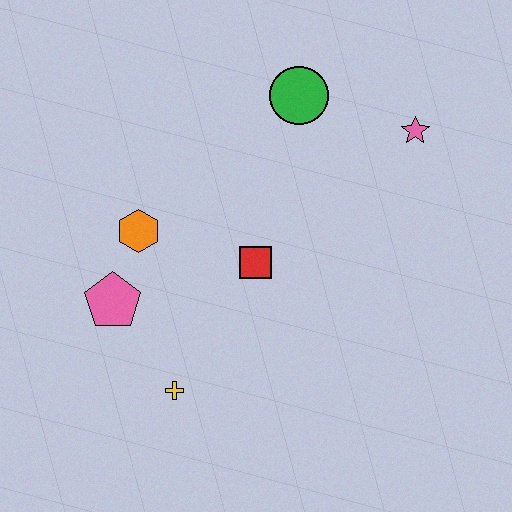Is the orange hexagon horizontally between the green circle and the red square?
No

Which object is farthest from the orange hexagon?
The pink star is farthest from the orange hexagon.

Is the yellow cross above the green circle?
No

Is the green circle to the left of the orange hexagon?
No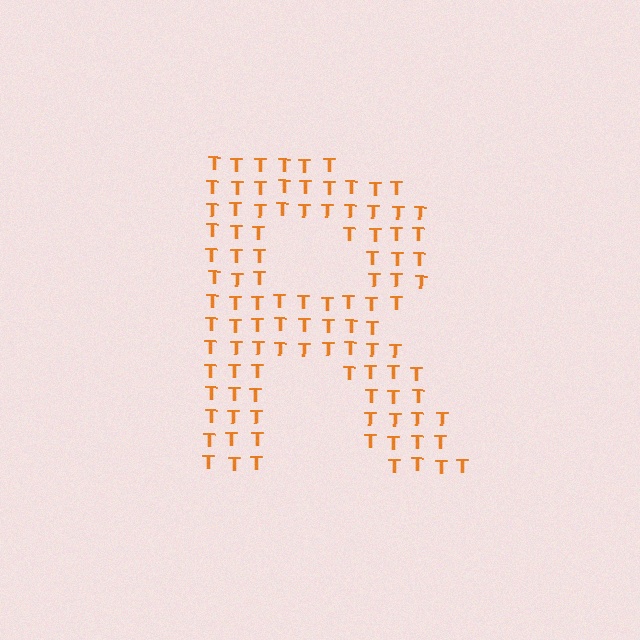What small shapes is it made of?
It is made of small letter T's.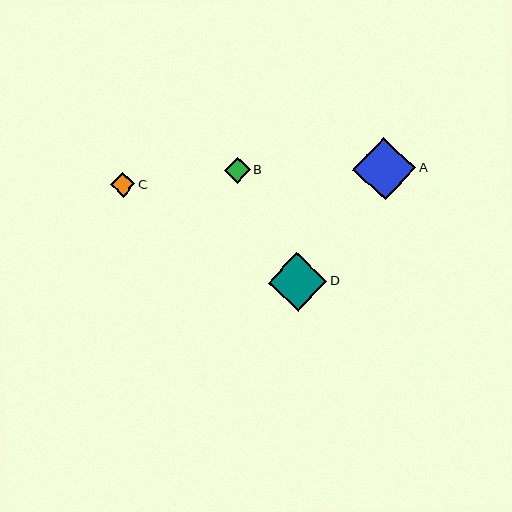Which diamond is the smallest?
Diamond C is the smallest with a size of approximately 25 pixels.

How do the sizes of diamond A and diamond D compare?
Diamond A and diamond D are approximately the same size.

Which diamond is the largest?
Diamond A is the largest with a size of approximately 63 pixels.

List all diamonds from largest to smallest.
From largest to smallest: A, D, B, C.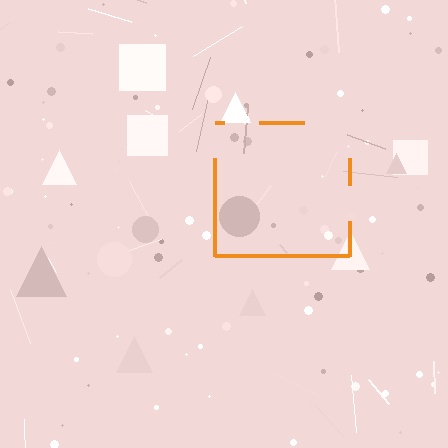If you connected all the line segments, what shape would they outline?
They would outline a square.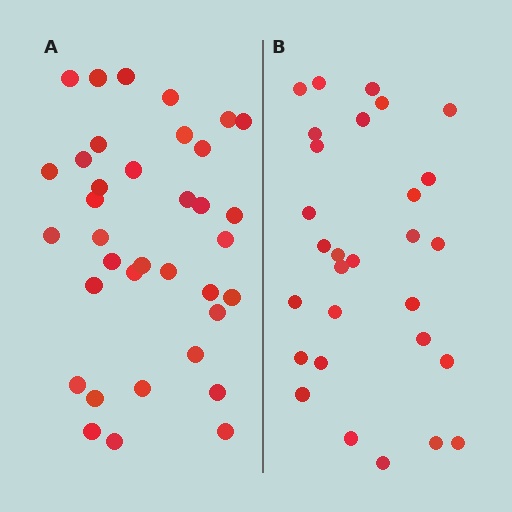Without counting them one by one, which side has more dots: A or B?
Region A (the left region) has more dots.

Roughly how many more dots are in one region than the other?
Region A has roughly 8 or so more dots than region B.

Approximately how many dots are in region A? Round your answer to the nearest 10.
About 40 dots. (The exact count is 36, which rounds to 40.)